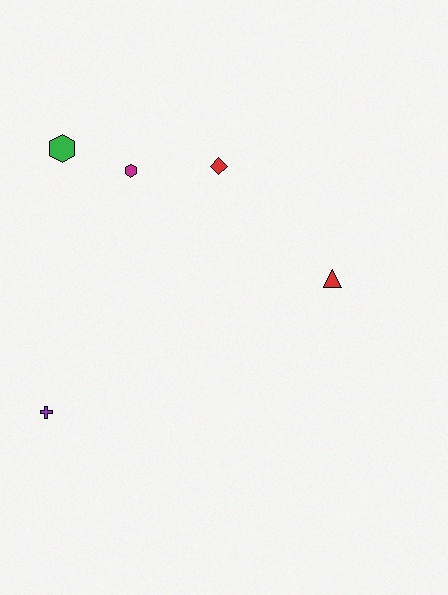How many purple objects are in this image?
There is 1 purple object.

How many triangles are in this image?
There is 1 triangle.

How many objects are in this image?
There are 5 objects.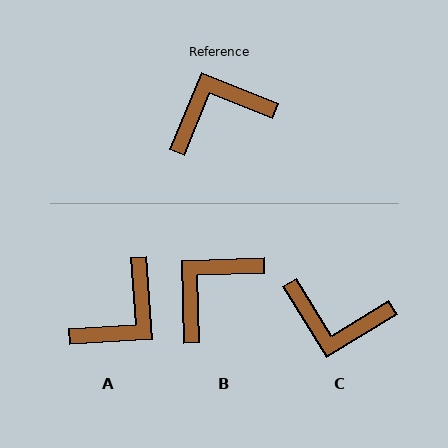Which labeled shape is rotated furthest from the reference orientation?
A, about 154 degrees away.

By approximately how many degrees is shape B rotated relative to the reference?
Approximately 23 degrees counter-clockwise.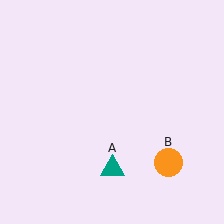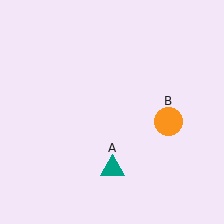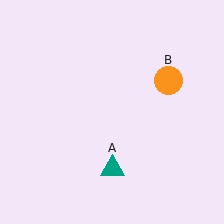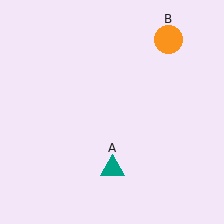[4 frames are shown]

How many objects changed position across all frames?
1 object changed position: orange circle (object B).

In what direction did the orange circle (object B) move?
The orange circle (object B) moved up.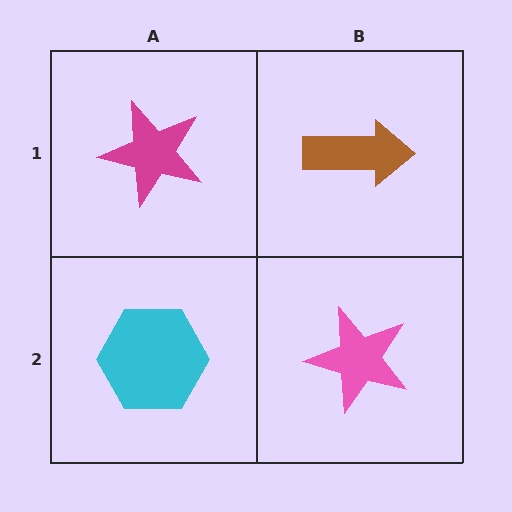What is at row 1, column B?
A brown arrow.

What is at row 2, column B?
A pink star.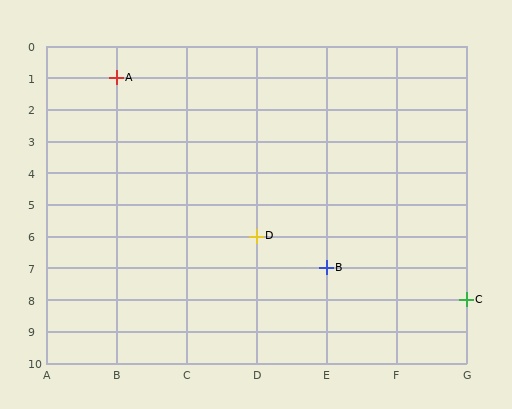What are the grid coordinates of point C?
Point C is at grid coordinates (G, 8).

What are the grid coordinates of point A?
Point A is at grid coordinates (B, 1).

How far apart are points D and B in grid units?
Points D and B are 1 column and 1 row apart (about 1.4 grid units diagonally).